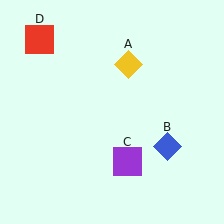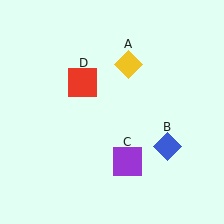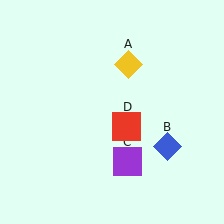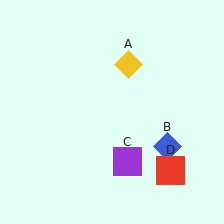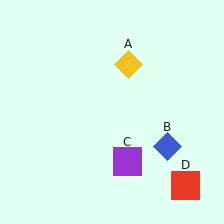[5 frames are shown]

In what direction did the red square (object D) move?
The red square (object D) moved down and to the right.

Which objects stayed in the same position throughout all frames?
Yellow diamond (object A) and blue diamond (object B) and purple square (object C) remained stationary.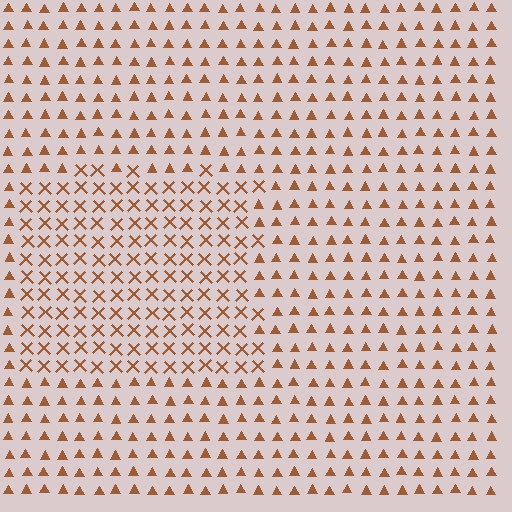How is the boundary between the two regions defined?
The boundary is defined by a change in element shape: X marks inside vs. triangles outside. All elements share the same color and spacing.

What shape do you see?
I see a rectangle.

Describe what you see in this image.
The image is filled with small brown elements arranged in a uniform grid. A rectangle-shaped region contains X marks, while the surrounding area contains triangles. The boundary is defined purely by the change in element shape.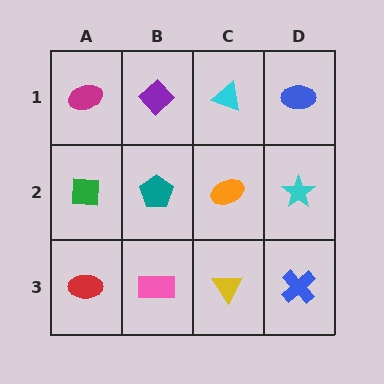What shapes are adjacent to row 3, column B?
A teal pentagon (row 2, column B), a red ellipse (row 3, column A), a yellow triangle (row 3, column C).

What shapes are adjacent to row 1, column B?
A teal pentagon (row 2, column B), a magenta ellipse (row 1, column A), a cyan triangle (row 1, column C).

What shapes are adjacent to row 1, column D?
A cyan star (row 2, column D), a cyan triangle (row 1, column C).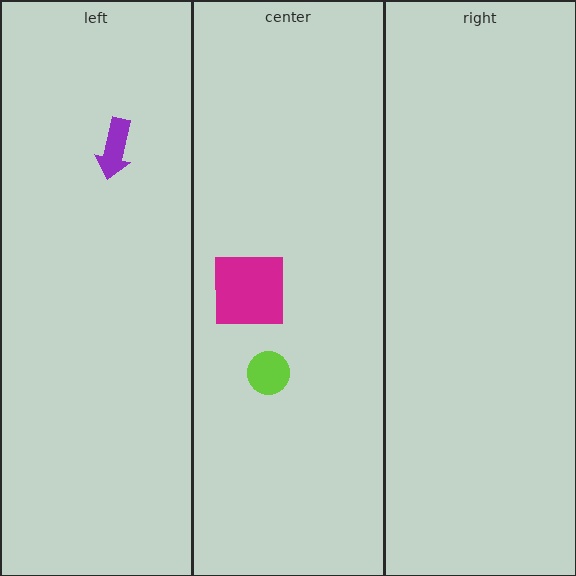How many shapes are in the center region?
2.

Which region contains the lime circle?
The center region.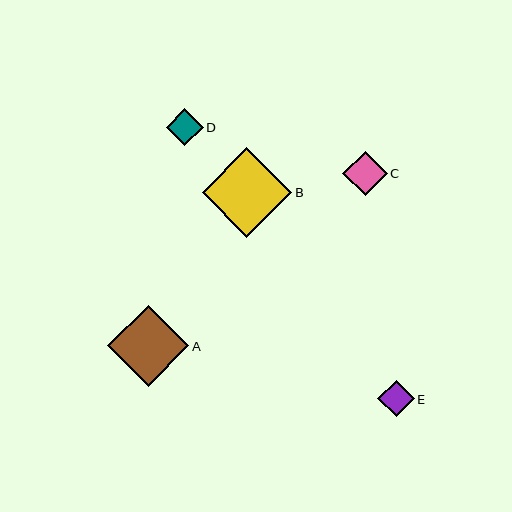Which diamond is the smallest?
Diamond E is the smallest with a size of approximately 36 pixels.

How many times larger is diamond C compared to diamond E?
Diamond C is approximately 1.2 times the size of diamond E.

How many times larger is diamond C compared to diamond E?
Diamond C is approximately 1.2 times the size of diamond E.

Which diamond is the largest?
Diamond B is the largest with a size of approximately 90 pixels.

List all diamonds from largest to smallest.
From largest to smallest: B, A, C, D, E.